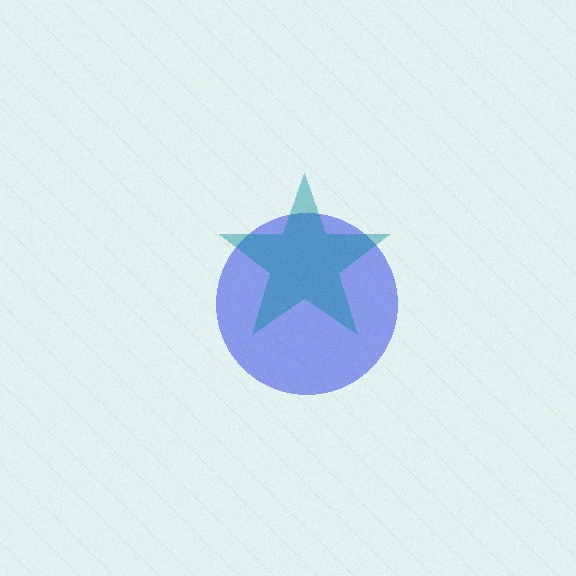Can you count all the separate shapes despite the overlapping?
Yes, there are 2 separate shapes.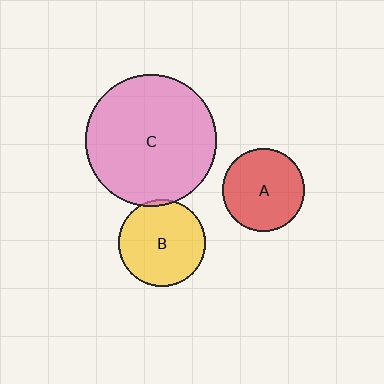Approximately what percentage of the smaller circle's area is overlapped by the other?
Approximately 5%.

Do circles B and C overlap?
Yes.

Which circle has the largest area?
Circle C (pink).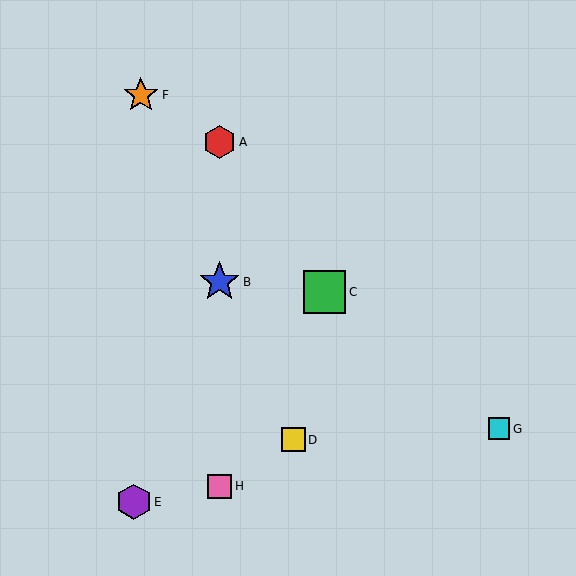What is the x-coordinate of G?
Object G is at x≈499.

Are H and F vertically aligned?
No, H is at x≈220 and F is at x≈141.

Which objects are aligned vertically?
Objects A, B, H are aligned vertically.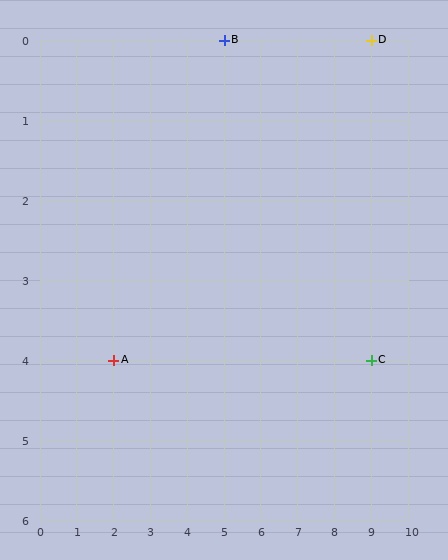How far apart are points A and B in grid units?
Points A and B are 3 columns and 4 rows apart (about 5.0 grid units diagonally).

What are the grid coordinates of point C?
Point C is at grid coordinates (9, 4).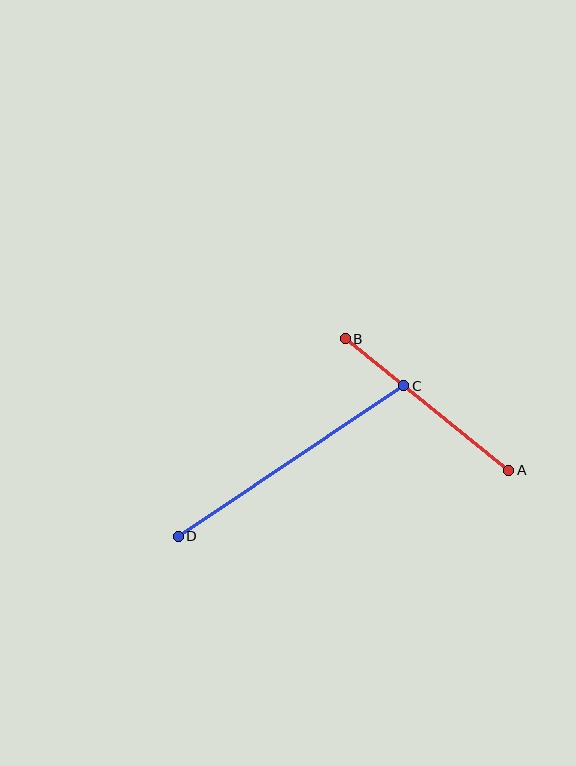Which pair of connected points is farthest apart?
Points C and D are farthest apart.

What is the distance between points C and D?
The distance is approximately 271 pixels.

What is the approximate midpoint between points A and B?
The midpoint is at approximately (427, 405) pixels.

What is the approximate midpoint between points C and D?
The midpoint is at approximately (291, 461) pixels.